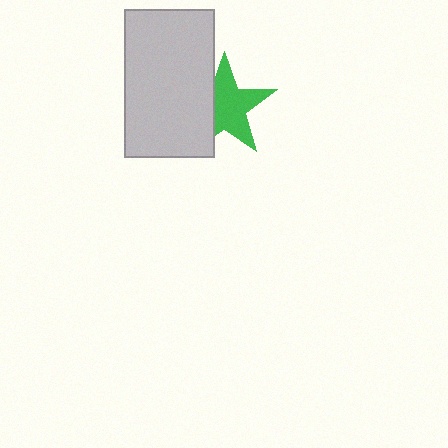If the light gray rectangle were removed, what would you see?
You would see the complete green star.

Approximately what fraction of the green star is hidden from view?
Roughly 33% of the green star is hidden behind the light gray rectangle.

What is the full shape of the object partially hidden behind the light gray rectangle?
The partially hidden object is a green star.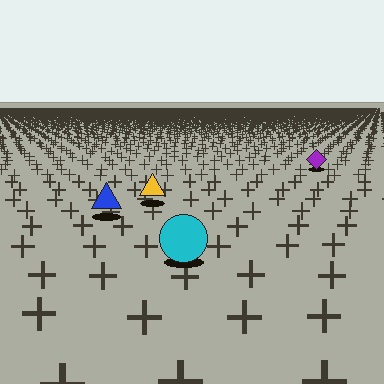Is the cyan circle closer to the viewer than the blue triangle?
Yes. The cyan circle is closer — you can tell from the texture gradient: the ground texture is coarser near it.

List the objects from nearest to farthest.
From nearest to farthest: the cyan circle, the blue triangle, the yellow triangle, the purple diamond.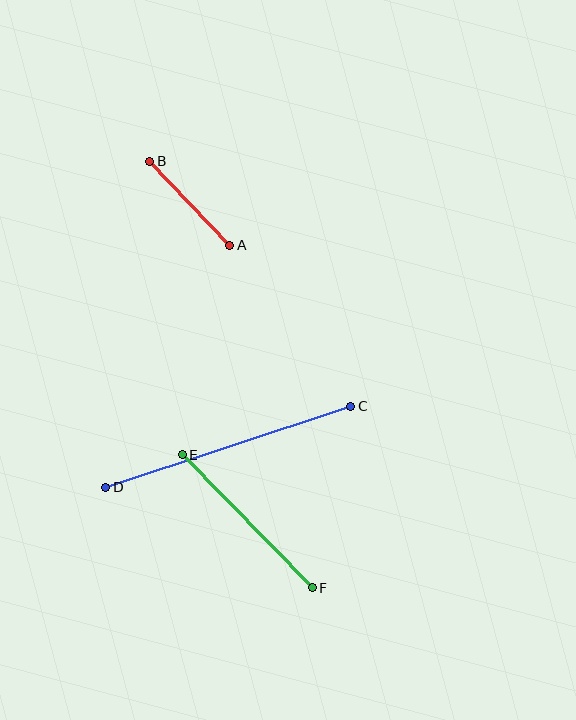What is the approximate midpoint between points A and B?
The midpoint is at approximately (190, 203) pixels.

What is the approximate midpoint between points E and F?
The midpoint is at approximately (247, 521) pixels.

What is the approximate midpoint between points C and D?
The midpoint is at approximately (228, 447) pixels.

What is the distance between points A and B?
The distance is approximately 116 pixels.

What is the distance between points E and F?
The distance is approximately 186 pixels.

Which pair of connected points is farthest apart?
Points C and D are farthest apart.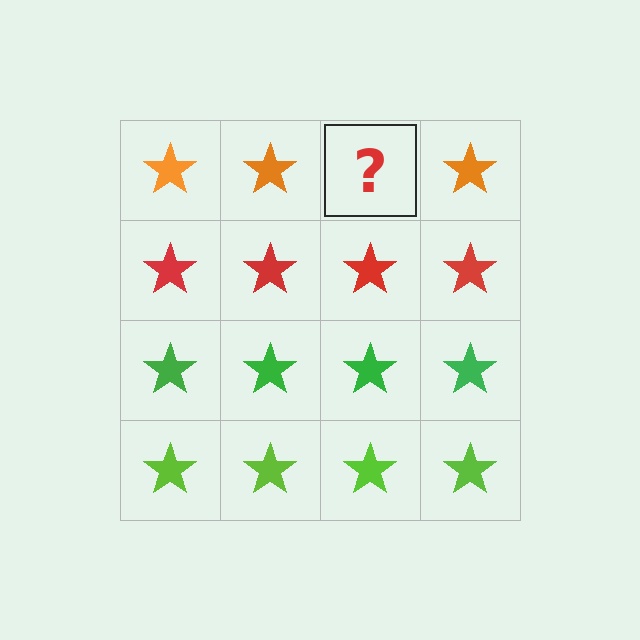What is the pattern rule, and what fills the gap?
The rule is that each row has a consistent color. The gap should be filled with an orange star.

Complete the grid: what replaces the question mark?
The question mark should be replaced with an orange star.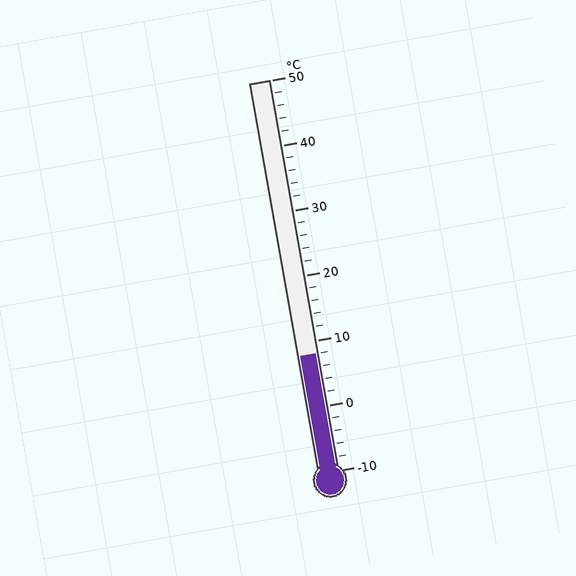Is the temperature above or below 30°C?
The temperature is below 30°C.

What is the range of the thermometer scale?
The thermometer scale ranges from -10°C to 50°C.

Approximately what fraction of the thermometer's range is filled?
The thermometer is filled to approximately 30% of its range.